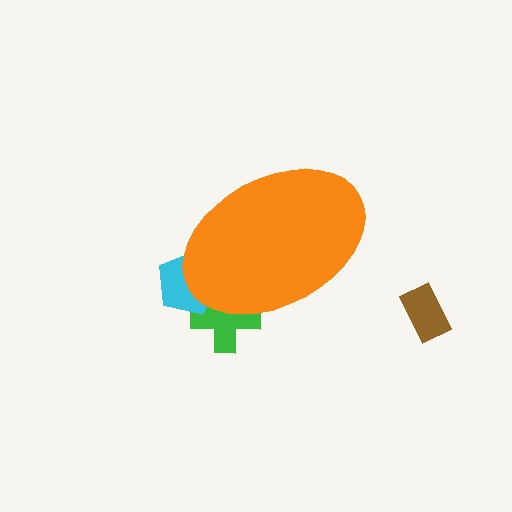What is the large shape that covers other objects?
An orange ellipse.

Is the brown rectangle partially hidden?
No, the brown rectangle is fully visible.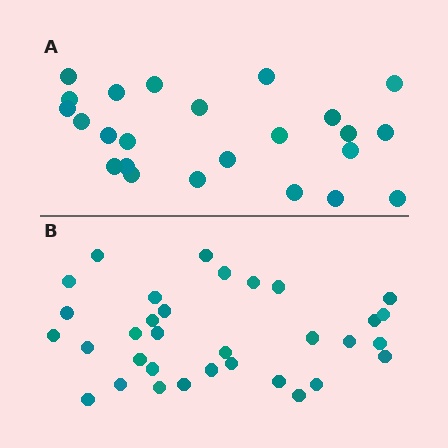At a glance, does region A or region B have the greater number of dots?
Region B (the bottom region) has more dots.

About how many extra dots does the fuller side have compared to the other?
Region B has roughly 8 or so more dots than region A.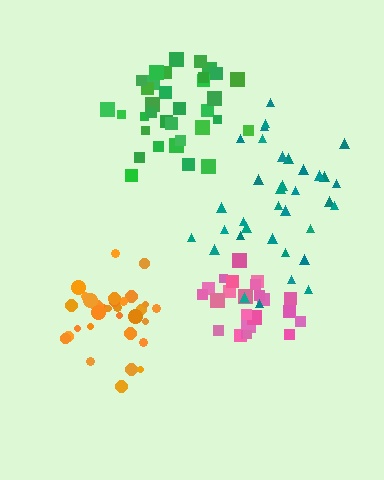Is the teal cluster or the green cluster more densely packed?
Green.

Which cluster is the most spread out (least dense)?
Teal.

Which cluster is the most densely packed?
Orange.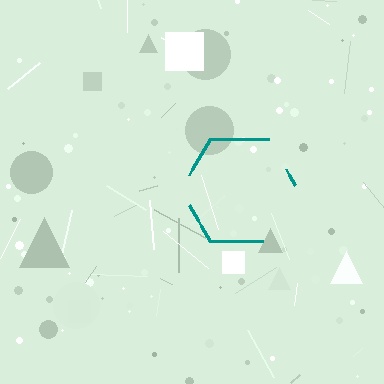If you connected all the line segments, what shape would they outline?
They would outline a hexagon.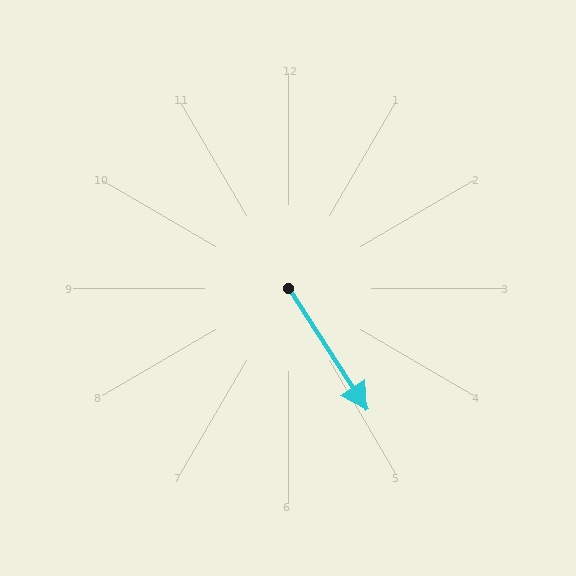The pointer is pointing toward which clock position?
Roughly 5 o'clock.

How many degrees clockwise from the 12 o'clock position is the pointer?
Approximately 147 degrees.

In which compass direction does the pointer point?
Southeast.